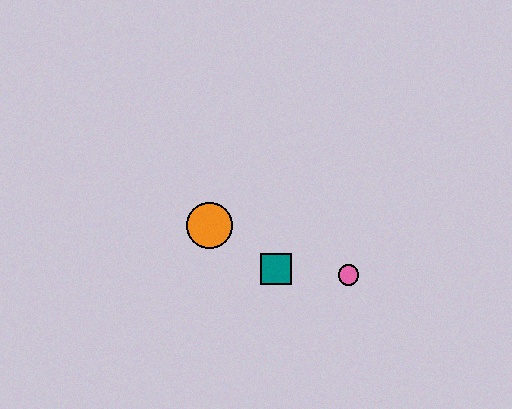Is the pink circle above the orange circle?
No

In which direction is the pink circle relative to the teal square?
The pink circle is to the right of the teal square.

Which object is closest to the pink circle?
The teal square is closest to the pink circle.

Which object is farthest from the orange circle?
The pink circle is farthest from the orange circle.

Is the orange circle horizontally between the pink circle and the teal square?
No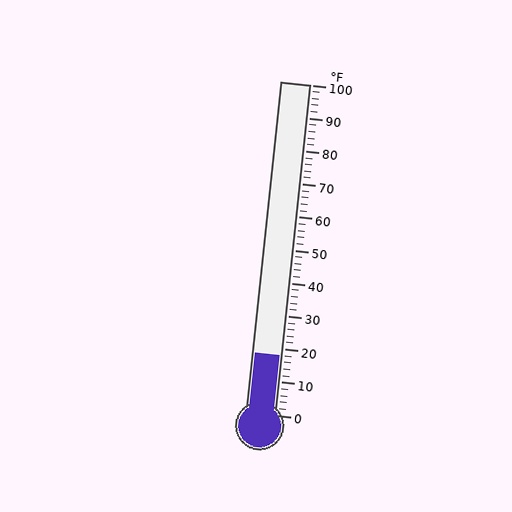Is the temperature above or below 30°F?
The temperature is below 30°F.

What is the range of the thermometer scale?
The thermometer scale ranges from 0°F to 100°F.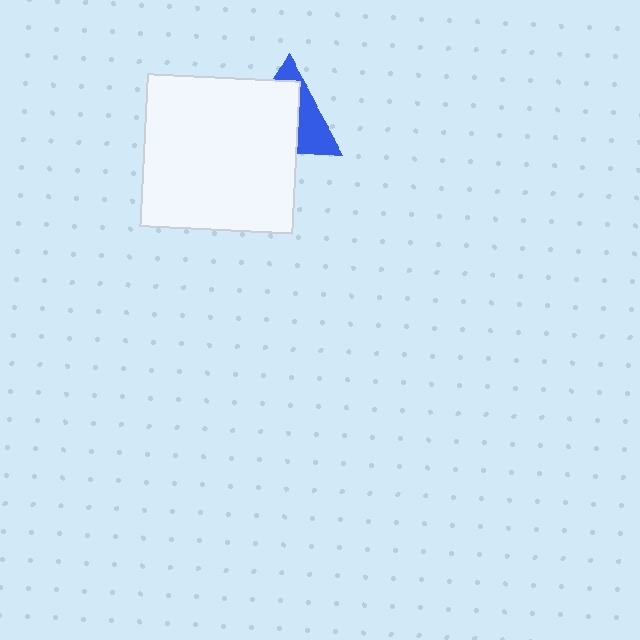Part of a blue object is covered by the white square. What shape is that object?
It is a triangle.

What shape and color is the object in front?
The object in front is a white square.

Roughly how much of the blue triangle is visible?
A small part of it is visible (roughly 38%).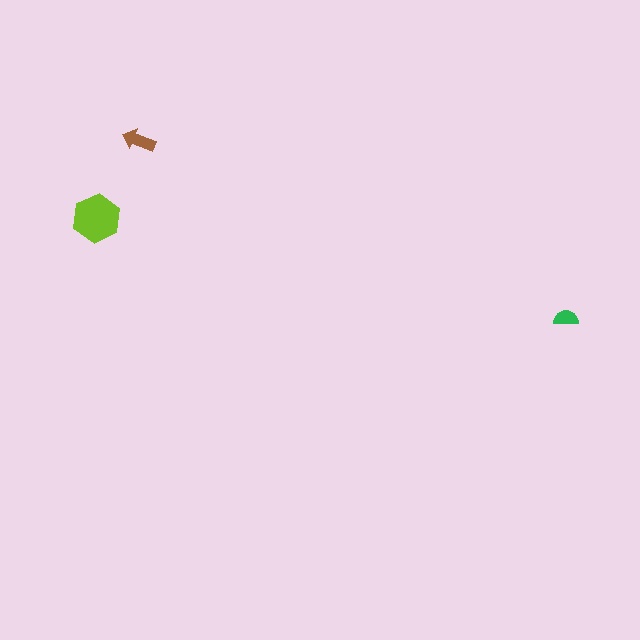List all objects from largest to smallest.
The lime hexagon, the brown arrow, the green semicircle.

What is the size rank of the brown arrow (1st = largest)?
2nd.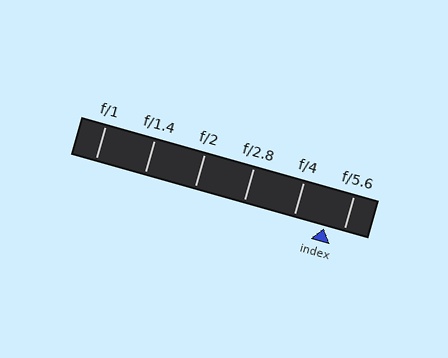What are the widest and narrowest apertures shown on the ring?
The widest aperture shown is f/1 and the narrowest is f/5.6.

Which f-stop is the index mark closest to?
The index mark is closest to f/5.6.